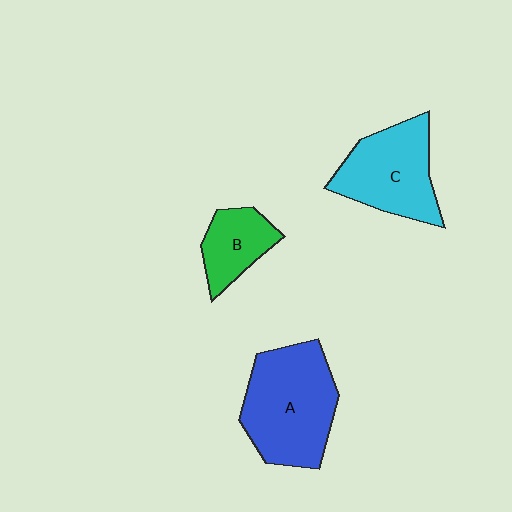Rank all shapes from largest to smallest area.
From largest to smallest: A (blue), C (cyan), B (green).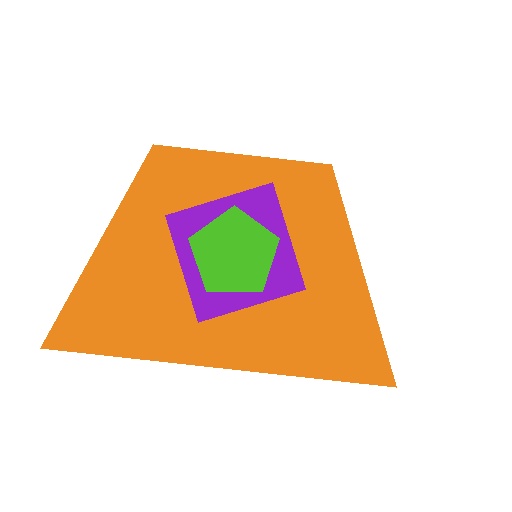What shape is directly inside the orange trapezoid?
The purple diamond.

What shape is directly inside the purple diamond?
The lime pentagon.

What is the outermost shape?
The orange trapezoid.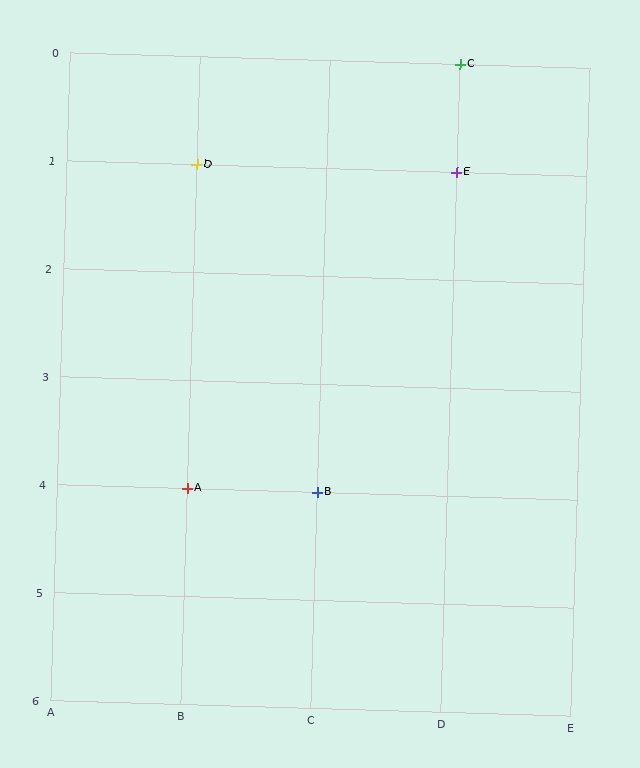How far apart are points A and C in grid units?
Points A and C are 2 columns and 4 rows apart (about 4.5 grid units diagonally).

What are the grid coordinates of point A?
Point A is at grid coordinates (B, 4).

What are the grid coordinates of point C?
Point C is at grid coordinates (D, 0).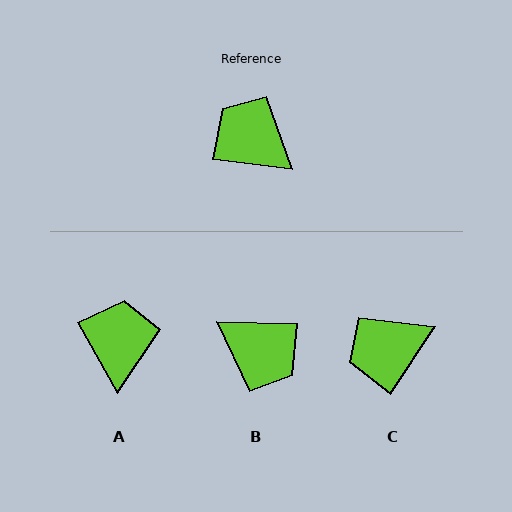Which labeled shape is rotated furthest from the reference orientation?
B, about 175 degrees away.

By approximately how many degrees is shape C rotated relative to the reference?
Approximately 64 degrees counter-clockwise.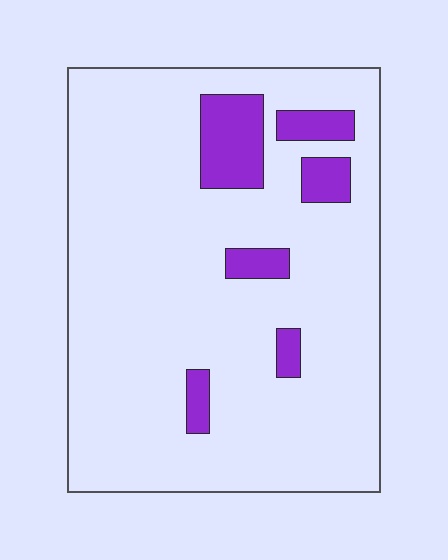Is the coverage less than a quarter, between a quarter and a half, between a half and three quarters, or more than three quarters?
Less than a quarter.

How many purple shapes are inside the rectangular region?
6.